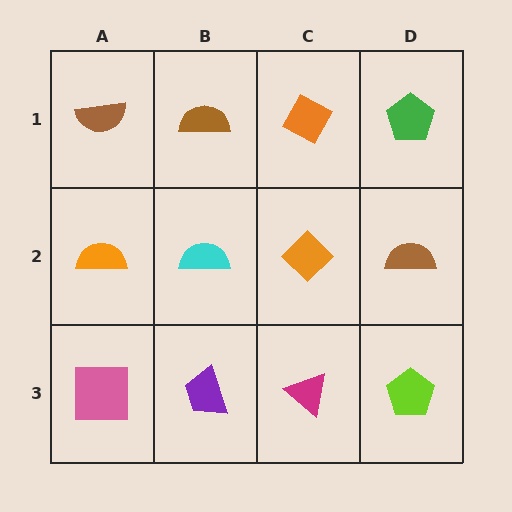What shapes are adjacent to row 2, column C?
An orange diamond (row 1, column C), a magenta triangle (row 3, column C), a cyan semicircle (row 2, column B), a brown semicircle (row 2, column D).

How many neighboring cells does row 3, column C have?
3.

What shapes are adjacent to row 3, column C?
An orange diamond (row 2, column C), a purple trapezoid (row 3, column B), a lime pentagon (row 3, column D).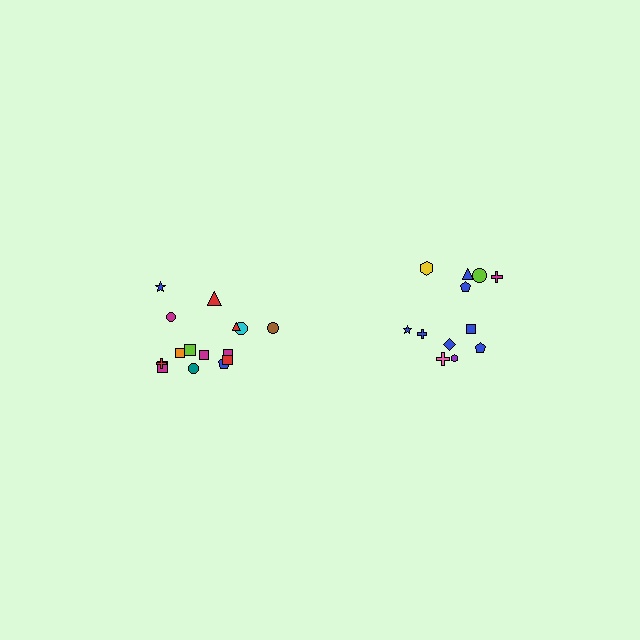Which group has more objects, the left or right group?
The left group.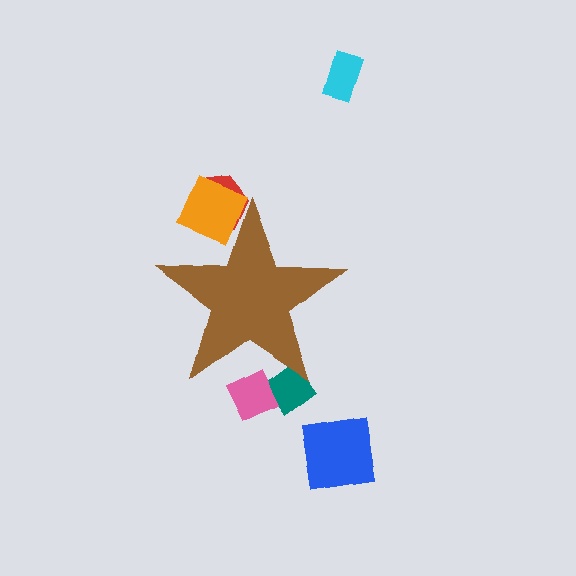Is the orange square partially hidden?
Yes, the orange square is partially hidden behind the brown star.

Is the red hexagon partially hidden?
Yes, the red hexagon is partially hidden behind the brown star.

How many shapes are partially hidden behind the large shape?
4 shapes are partially hidden.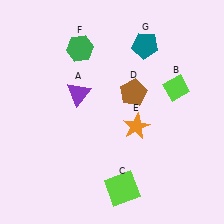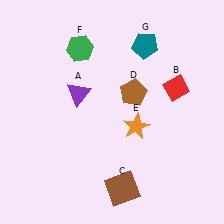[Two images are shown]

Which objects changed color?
B changed from lime to red. C changed from lime to brown.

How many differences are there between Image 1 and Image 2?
There are 2 differences between the two images.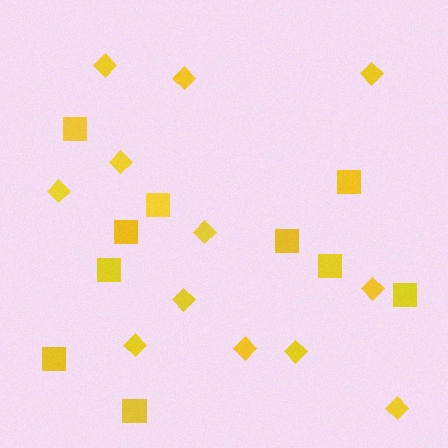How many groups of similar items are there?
There are 2 groups: one group of diamonds (12) and one group of squares (10).